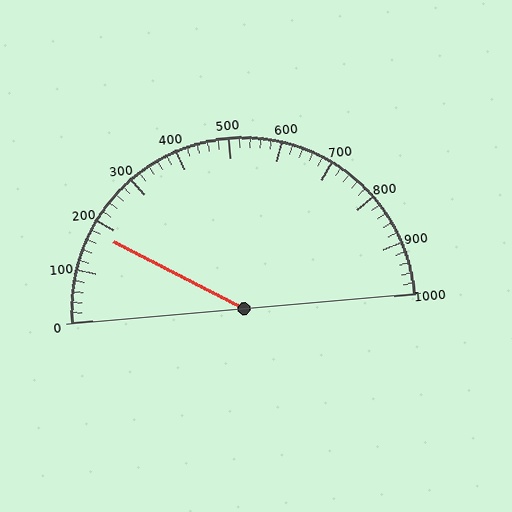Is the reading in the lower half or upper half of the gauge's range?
The reading is in the lower half of the range (0 to 1000).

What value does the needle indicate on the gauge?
The needle indicates approximately 180.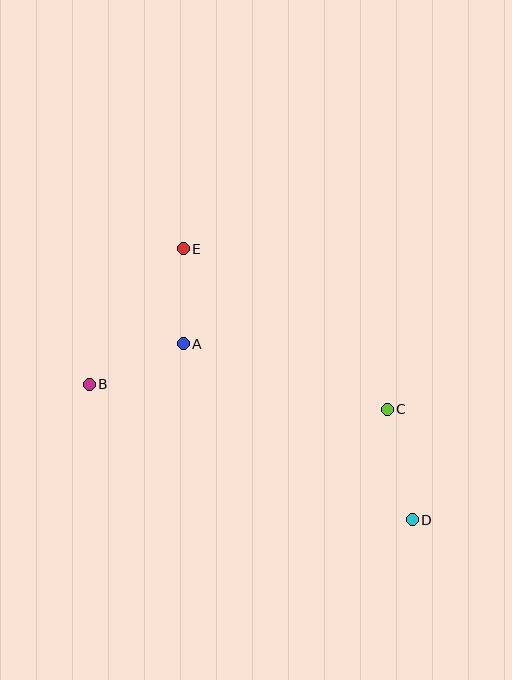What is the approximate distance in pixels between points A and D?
The distance between A and D is approximately 289 pixels.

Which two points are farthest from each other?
Points D and E are farthest from each other.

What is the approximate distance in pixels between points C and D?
The distance between C and D is approximately 113 pixels.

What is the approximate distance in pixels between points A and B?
The distance between A and B is approximately 102 pixels.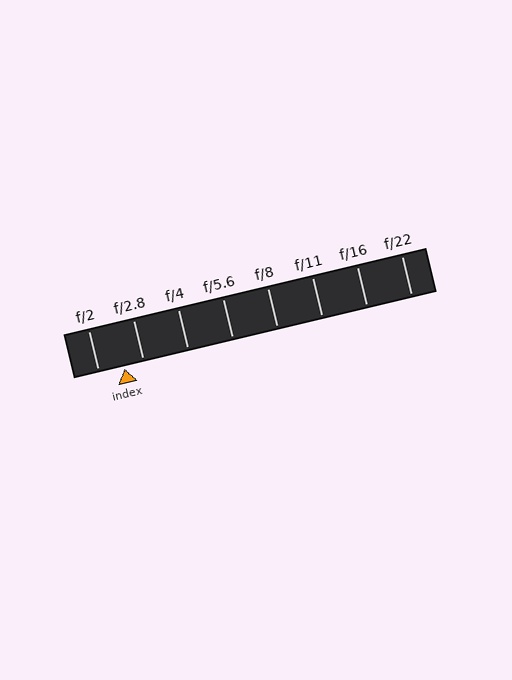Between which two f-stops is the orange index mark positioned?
The index mark is between f/2 and f/2.8.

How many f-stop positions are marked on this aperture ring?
There are 8 f-stop positions marked.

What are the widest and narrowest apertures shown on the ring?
The widest aperture shown is f/2 and the narrowest is f/22.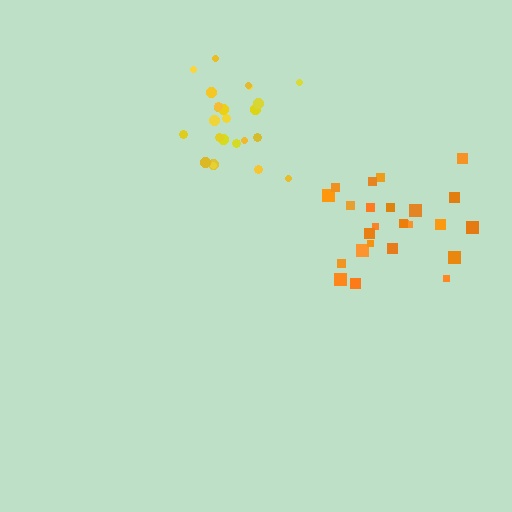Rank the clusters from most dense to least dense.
yellow, orange.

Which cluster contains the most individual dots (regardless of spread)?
Orange (25).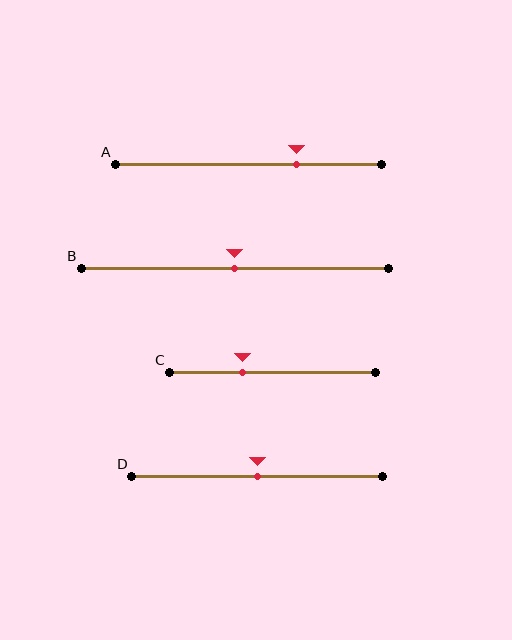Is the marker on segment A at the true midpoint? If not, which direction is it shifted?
No, the marker on segment A is shifted to the right by about 18% of the segment length.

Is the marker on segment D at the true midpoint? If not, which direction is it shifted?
Yes, the marker on segment D is at the true midpoint.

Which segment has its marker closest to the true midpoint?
Segment B has its marker closest to the true midpoint.